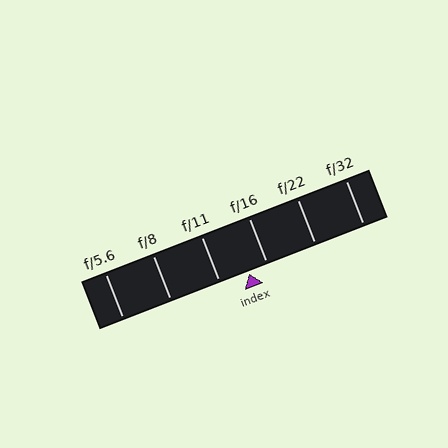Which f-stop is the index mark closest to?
The index mark is closest to f/16.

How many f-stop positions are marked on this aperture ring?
There are 6 f-stop positions marked.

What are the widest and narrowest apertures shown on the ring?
The widest aperture shown is f/5.6 and the narrowest is f/32.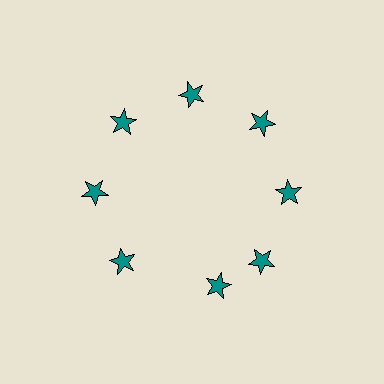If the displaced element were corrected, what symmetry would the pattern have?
It would have 8-fold rotational symmetry — the pattern would map onto itself every 45 degrees.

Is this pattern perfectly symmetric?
No. The 8 teal stars are arranged in a ring, but one element near the 6 o'clock position is rotated out of alignment along the ring, breaking the 8-fold rotational symmetry.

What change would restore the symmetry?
The symmetry would be restored by rotating it back into even spacing with its neighbors so that all 8 stars sit at equal angles and equal distance from the center.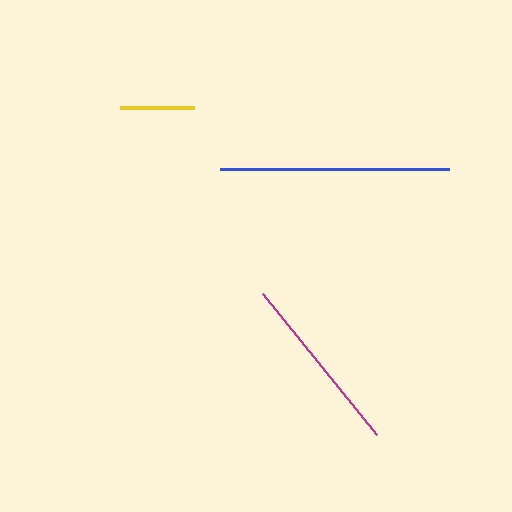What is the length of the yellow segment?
The yellow segment is approximately 73 pixels long.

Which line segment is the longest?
The blue line is the longest at approximately 229 pixels.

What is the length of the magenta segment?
The magenta segment is approximately 181 pixels long.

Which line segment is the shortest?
The yellow line is the shortest at approximately 73 pixels.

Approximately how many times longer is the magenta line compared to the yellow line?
The magenta line is approximately 2.5 times the length of the yellow line.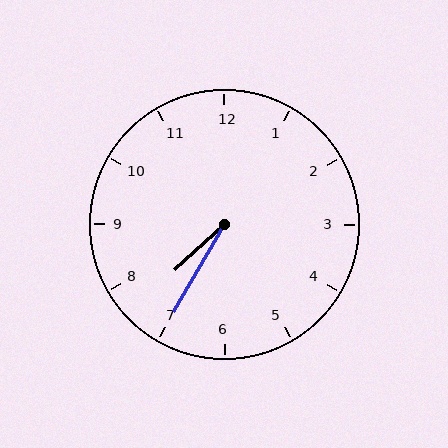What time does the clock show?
7:35.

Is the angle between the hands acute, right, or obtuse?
It is acute.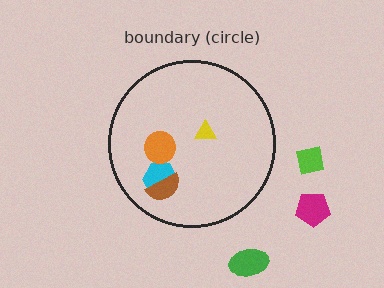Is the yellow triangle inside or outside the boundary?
Inside.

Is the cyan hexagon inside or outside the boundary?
Inside.